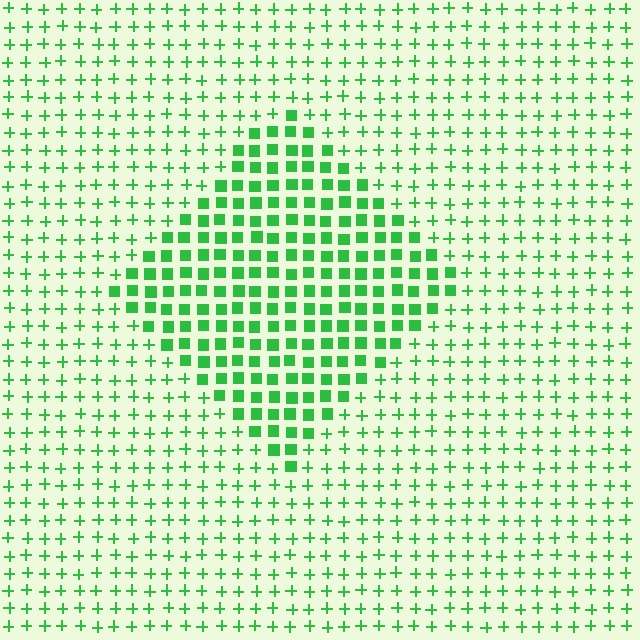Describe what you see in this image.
The image is filled with small green elements arranged in a uniform grid. A diamond-shaped region contains squares, while the surrounding area contains plus signs. The boundary is defined purely by the change in element shape.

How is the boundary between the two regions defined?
The boundary is defined by a change in element shape: squares inside vs. plus signs outside. All elements share the same color and spacing.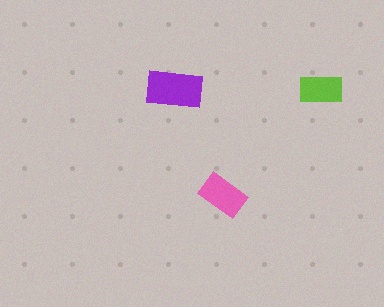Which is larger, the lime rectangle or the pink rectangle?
The pink one.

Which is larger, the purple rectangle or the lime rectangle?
The purple one.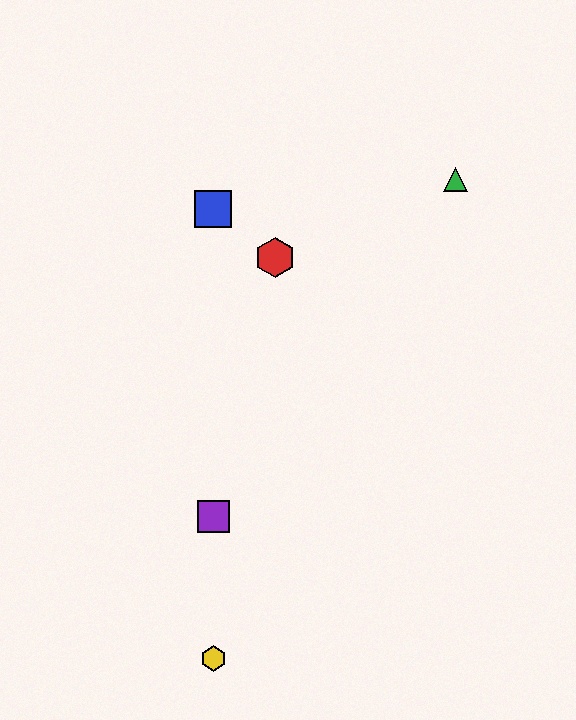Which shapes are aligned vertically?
The blue square, the yellow hexagon, the purple square are aligned vertically.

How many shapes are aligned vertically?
3 shapes (the blue square, the yellow hexagon, the purple square) are aligned vertically.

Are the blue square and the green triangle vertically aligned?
No, the blue square is at x≈213 and the green triangle is at x≈456.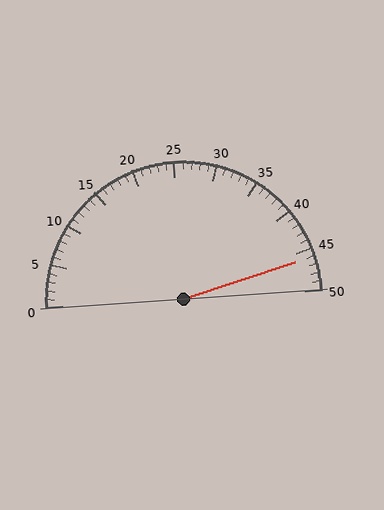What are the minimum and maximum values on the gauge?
The gauge ranges from 0 to 50.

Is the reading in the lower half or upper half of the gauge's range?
The reading is in the upper half of the range (0 to 50).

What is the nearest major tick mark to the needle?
The nearest major tick mark is 45.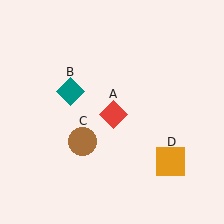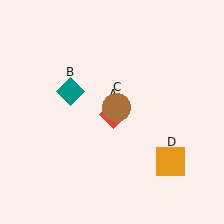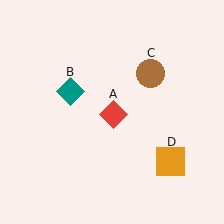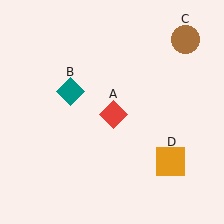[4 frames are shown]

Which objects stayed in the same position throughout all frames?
Red diamond (object A) and teal diamond (object B) and orange square (object D) remained stationary.